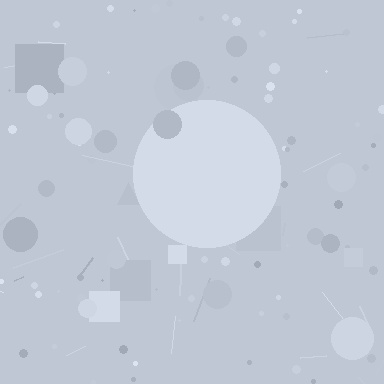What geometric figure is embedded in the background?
A circle is embedded in the background.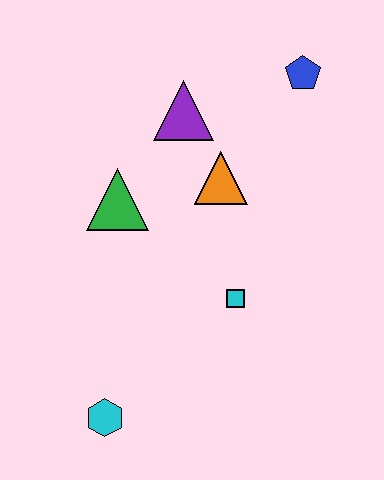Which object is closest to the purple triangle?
The orange triangle is closest to the purple triangle.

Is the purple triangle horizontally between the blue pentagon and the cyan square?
No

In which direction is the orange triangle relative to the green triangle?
The orange triangle is to the right of the green triangle.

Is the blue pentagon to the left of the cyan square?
No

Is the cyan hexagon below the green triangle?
Yes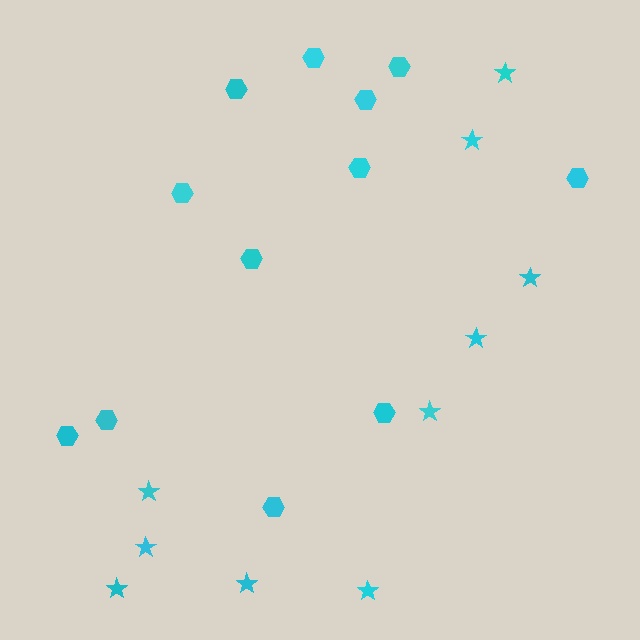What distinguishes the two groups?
There are 2 groups: one group of stars (10) and one group of hexagons (12).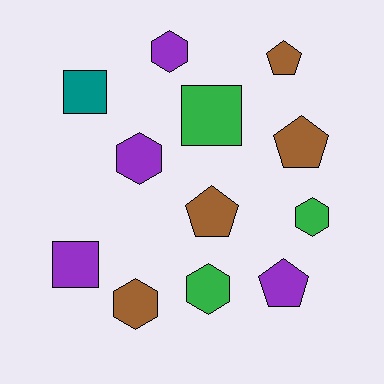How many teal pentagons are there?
There are no teal pentagons.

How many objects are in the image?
There are 12 objects.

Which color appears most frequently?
Brown, with 4 objects.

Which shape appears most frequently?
Hexagon, with 5 objects.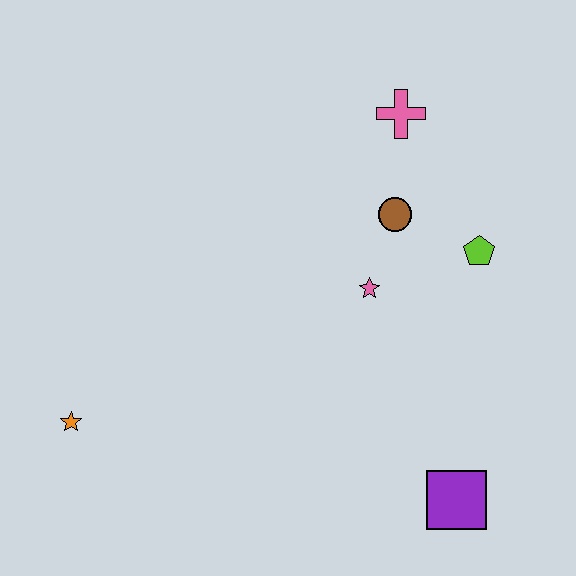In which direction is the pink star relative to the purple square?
The pink star is above the purple square.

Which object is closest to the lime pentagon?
The brown circle is closest to the lime pentagon.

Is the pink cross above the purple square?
Yes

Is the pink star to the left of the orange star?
No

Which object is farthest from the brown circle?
The orange star is farthest from the brown circle.